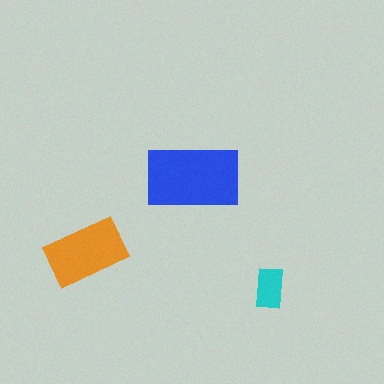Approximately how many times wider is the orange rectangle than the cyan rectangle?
About 2 times wider.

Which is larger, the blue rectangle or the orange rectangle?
The blue one.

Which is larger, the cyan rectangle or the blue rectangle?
The blue one.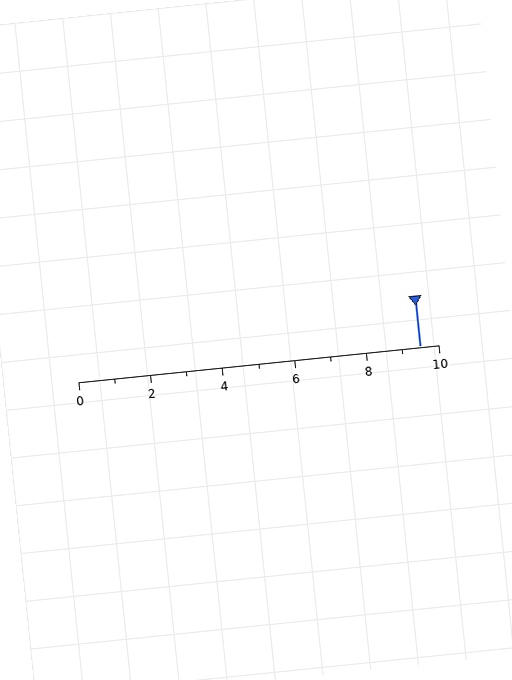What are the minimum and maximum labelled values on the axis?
The axis runs from 0 to 10.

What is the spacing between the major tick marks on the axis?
The major ticks are spaced 2 apart.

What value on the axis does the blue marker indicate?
The marker indicates approximately 9.5.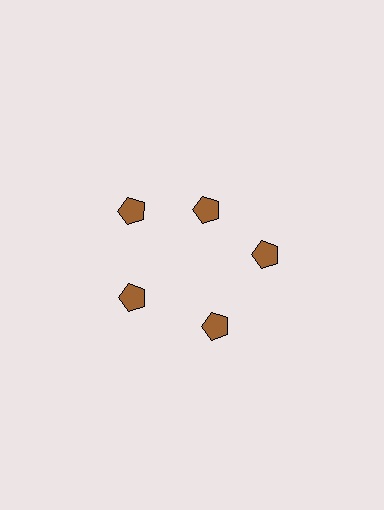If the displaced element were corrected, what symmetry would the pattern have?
It would have 5-fold rotational symmetry — the pattern would map onto itself every 72 degrees.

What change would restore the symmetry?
The symmetry would be restored by moving it outward, back onto the ring so that all 5 pentagons sit at equal angles and equal distance from the center.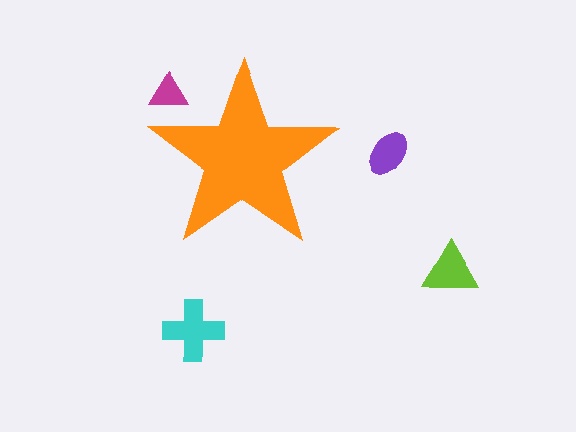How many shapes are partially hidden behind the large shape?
1 shape is partially hidden.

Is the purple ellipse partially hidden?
No, the purple ellipse is fully visible.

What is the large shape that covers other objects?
An orange star.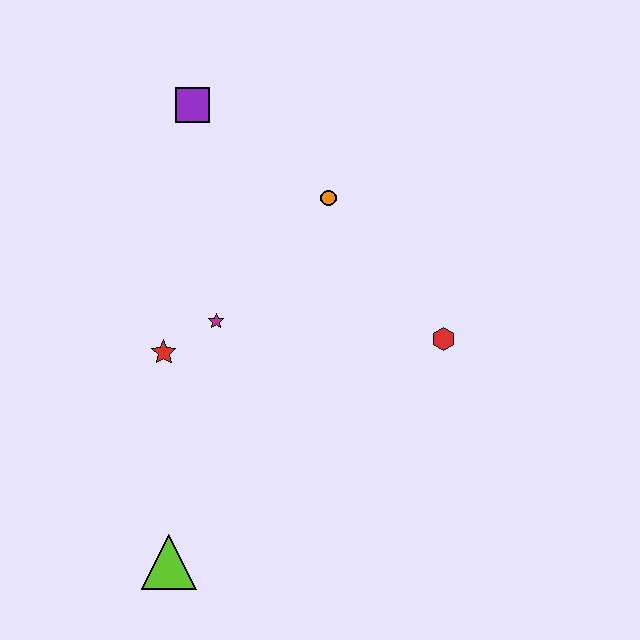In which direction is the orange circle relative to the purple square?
The orange circle is to the right of the purple square.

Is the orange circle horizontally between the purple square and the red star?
No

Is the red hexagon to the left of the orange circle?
No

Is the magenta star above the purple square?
No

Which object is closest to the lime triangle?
The red star is closest to the lime triangle.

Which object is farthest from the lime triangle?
The purple square is farthest from the lime triangle.